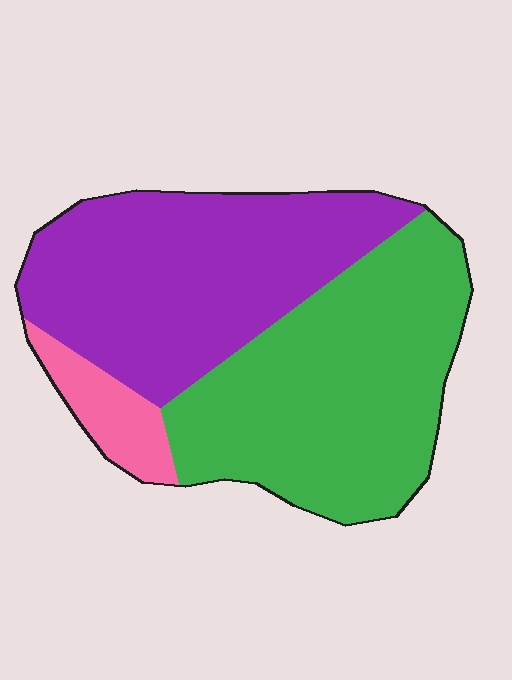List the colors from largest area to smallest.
From largest to smallest: green, purple, pink.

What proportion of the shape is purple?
Purple takes up about two fifths (2/5) of the shape.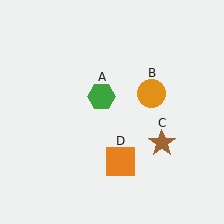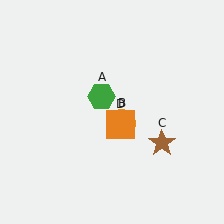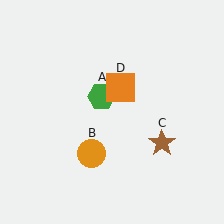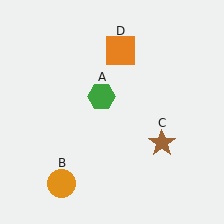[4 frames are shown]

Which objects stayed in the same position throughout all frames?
Green hexagon (object A) and brown star (object C) remained stationary.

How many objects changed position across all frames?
2 objects changed position: orange circle (object B), orange square (object D).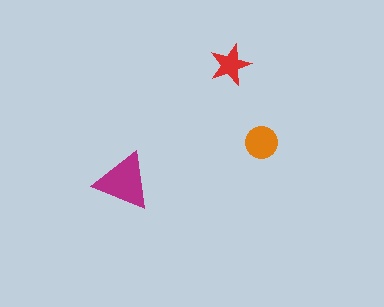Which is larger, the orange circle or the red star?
The orange circle.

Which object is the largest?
The magenta triangle.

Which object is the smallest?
The red star.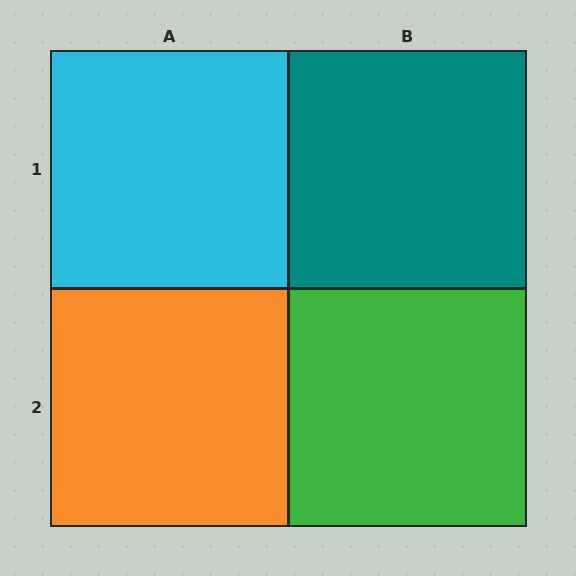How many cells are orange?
1 cell is orange.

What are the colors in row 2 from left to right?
Orange, green.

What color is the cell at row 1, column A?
Cyan.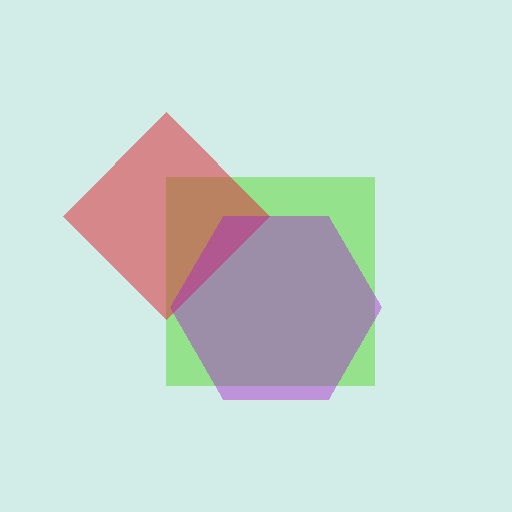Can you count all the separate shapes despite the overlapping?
Yes, there are 3 separate shapes.